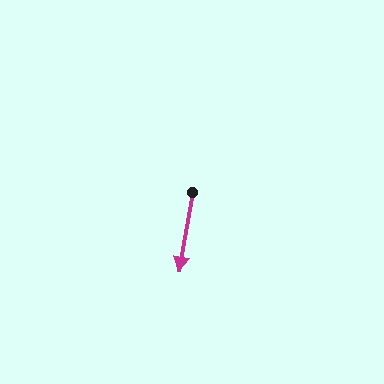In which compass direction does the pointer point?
South.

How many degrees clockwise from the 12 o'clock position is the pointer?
Approximately 189 degrees.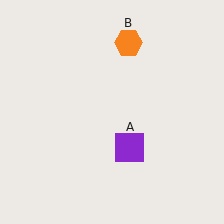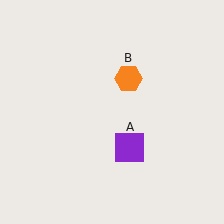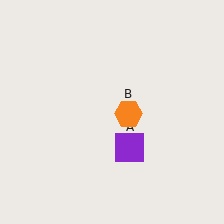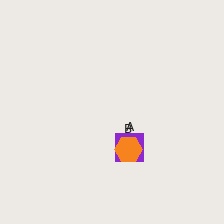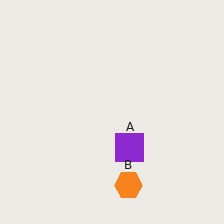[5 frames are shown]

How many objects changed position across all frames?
1 object changed position: orange hexagon (object B).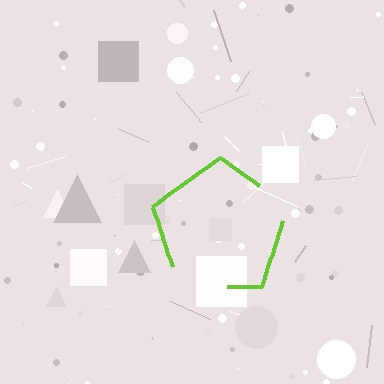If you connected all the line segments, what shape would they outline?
They would outline a pentagon.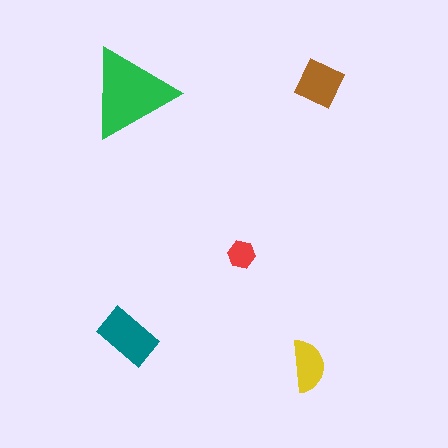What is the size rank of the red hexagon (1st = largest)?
5th.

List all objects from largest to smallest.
The green triangle, the teal rectangle, the brown square, the yellow semicircle, the red hexagon.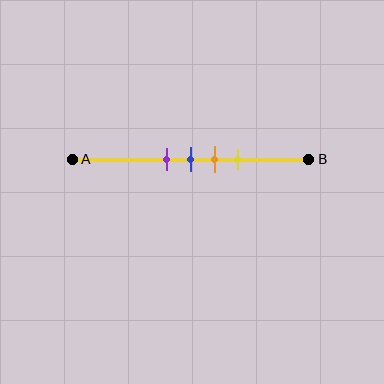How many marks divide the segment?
There are 4 marks dividing the segment.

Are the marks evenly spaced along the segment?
Yes, the marks are approximately evenly spaced.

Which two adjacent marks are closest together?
The purple and blue marks are the closest adjacent pair.